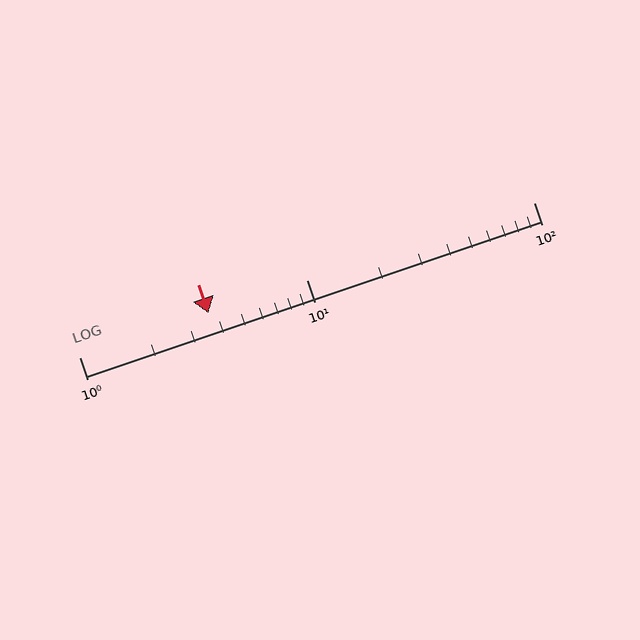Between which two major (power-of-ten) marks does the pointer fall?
The pointer is between 1 and 10.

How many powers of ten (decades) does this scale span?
The scale spans 2 decades, from 1 to 100.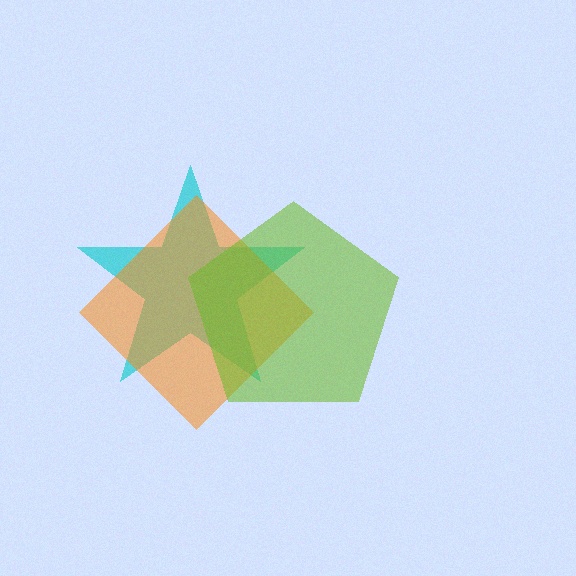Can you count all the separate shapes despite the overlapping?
Yes, there are 3 separate shapes.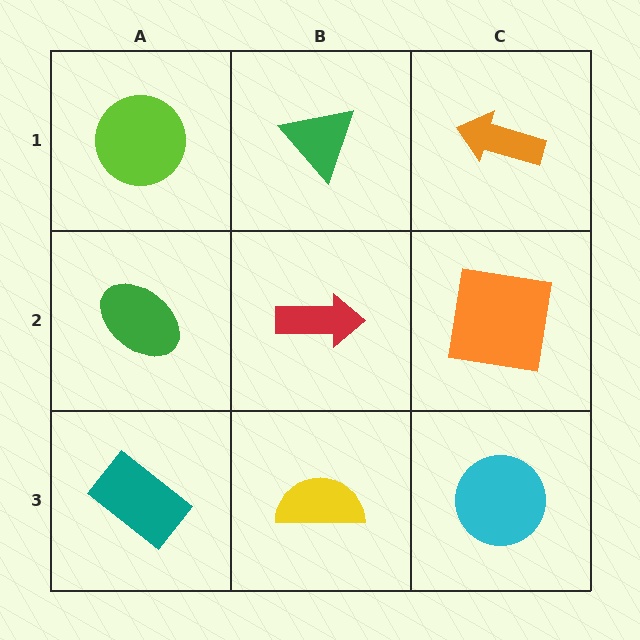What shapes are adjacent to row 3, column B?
A red arrow (row 2, column B), a teal rectangle (row 3, column A), a cyan circle (row 3, column C).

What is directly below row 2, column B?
A yellow semicircle.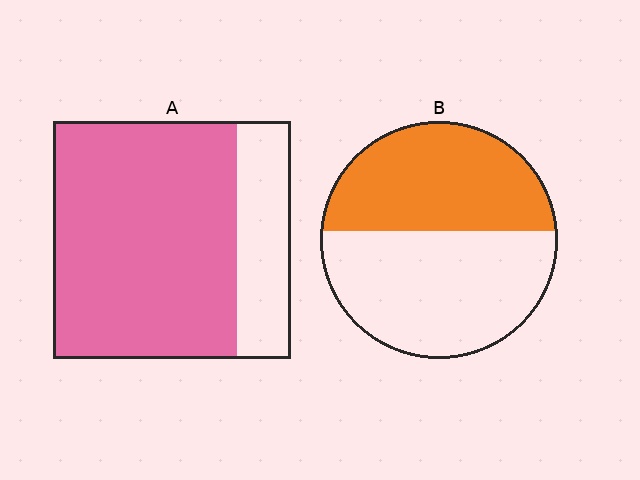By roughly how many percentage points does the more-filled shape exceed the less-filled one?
By roughly 30 percentage points (A over B).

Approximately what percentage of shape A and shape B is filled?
A is approximately 75% and B is approximately 45%.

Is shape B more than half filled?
No.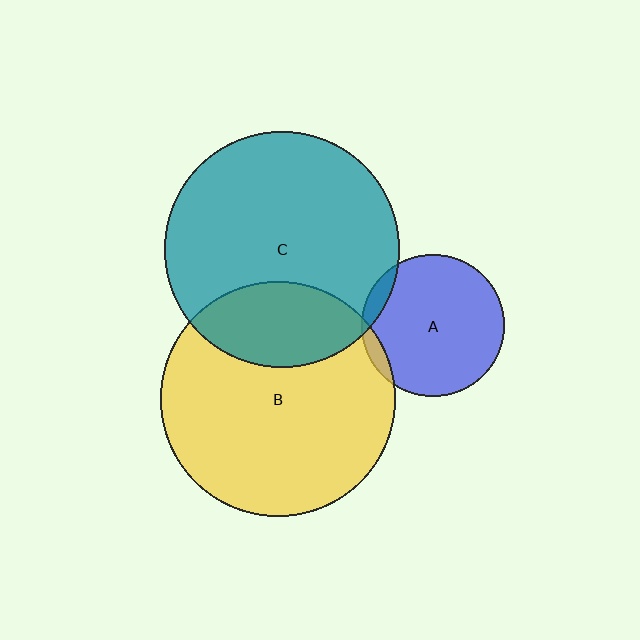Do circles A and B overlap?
Yes.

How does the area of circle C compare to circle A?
Approximately 2.7 times.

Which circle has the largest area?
Circle C (teal).